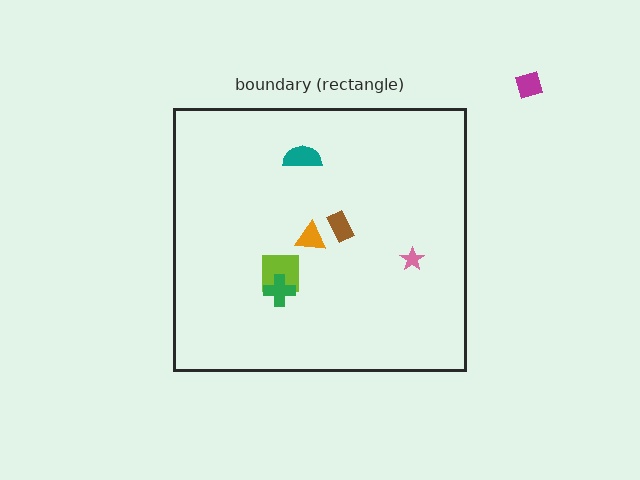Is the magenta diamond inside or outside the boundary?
Outside.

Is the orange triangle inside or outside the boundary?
Inside.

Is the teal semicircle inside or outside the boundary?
Inside.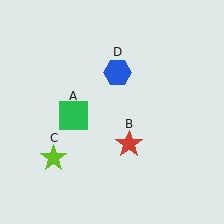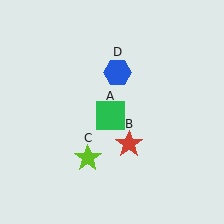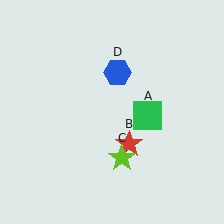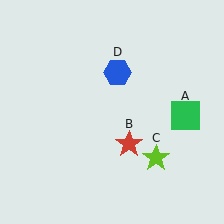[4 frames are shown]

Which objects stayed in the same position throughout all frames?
Red star (object B) and blue hexagon (object D) remained stationary.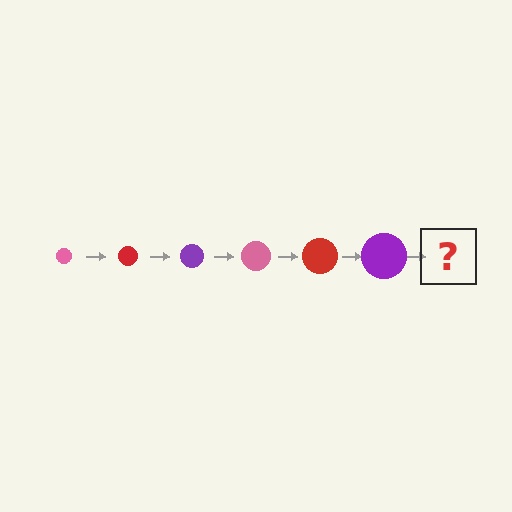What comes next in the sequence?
The next element should be a pink circle, larger than the previous one.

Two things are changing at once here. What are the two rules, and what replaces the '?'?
The two rules are that the circle grows larger each step and the color cycles through pink, red, and purple. The '?' should be a pink circle, larger than the previous one.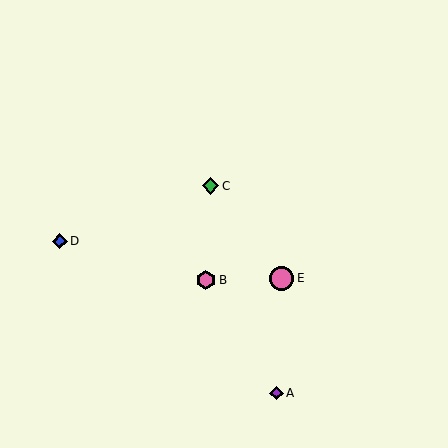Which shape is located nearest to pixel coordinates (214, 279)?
The pink hexagon (labeled B) at (206, 280) is nearest to that location.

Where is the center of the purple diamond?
The center of the purple diamond is at (276, 393).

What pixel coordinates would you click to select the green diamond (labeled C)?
Click at (210, 186) to select the green diamond C.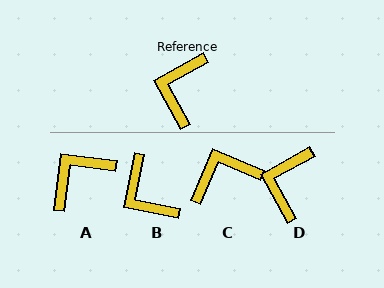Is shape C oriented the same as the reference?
No, it is off by about 52 degrees.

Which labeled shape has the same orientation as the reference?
D.